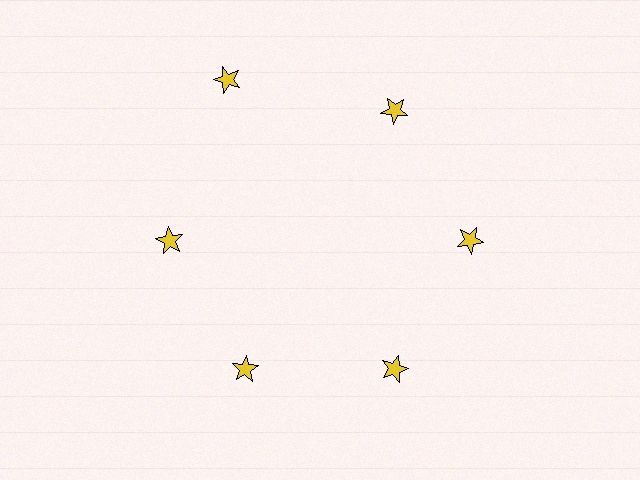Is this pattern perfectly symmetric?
No. The 6 yellow stars are arranged in a ring, but one element near the 11 o'clock position is pushed outward from the center, breaking the 6-fold rotational symmetry.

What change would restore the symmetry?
The symmetry would be restored by moving it inward, back onto the ring so that all 6 stars sit at equal angles and equal distance from the center.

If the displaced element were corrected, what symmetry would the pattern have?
It would have 6-fold rotational symmetry — the pattern would map onto itself every 60 degrees.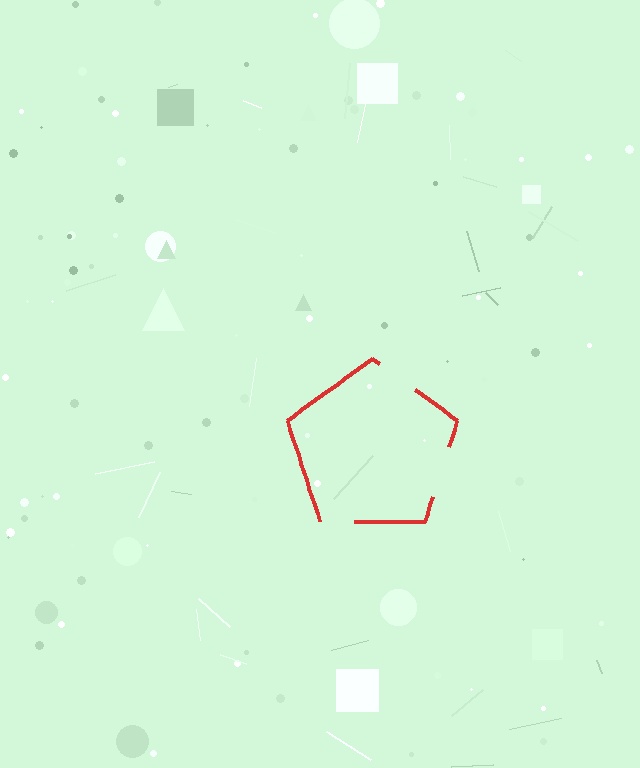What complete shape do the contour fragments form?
The contour fragments form a pentagon.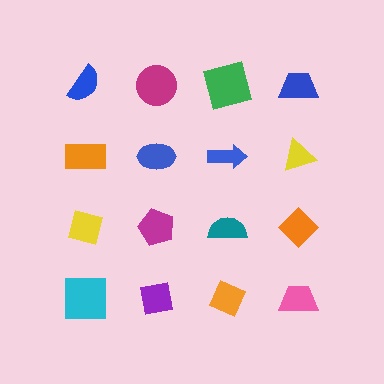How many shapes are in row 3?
4 shapes.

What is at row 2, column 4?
A yellow triangle.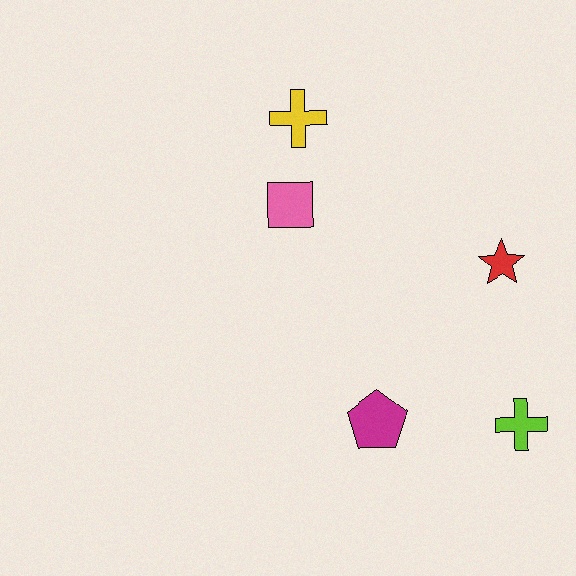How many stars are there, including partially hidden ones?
There is 1 star.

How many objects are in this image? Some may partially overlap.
There are 5 objects.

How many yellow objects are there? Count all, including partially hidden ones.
There is 1 yellow object.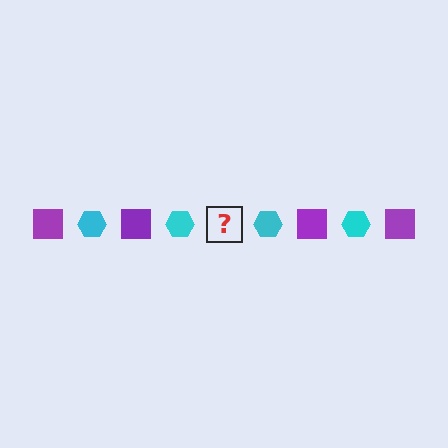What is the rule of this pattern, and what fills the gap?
The rule is that the pattern alternates between purple square and cyan hexagon. The gap should be filled with a purple square.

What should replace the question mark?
The question mark should be replaced with a purple square.